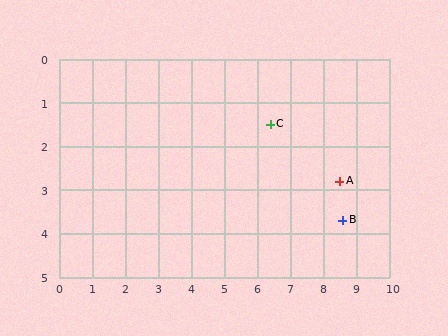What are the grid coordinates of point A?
Point A is at approximately (8.5, 2.8).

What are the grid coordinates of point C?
Point C is at approximately (6.4, 1.5).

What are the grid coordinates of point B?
Point B is at approximately (8.6, 3.7).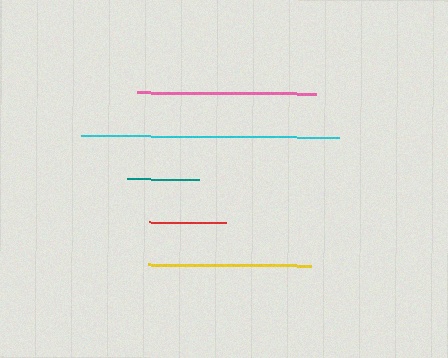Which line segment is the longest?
The cyan line is the longest at approximately 258 pixels.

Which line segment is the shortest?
The teal line is the shortest at approximately 73 pixels.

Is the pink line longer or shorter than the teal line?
The pink line is longer than the teal line.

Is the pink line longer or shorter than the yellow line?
The pink line is longer than the yellow line.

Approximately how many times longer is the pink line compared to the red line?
The pink line is approximately 2.3 times the length of the red line.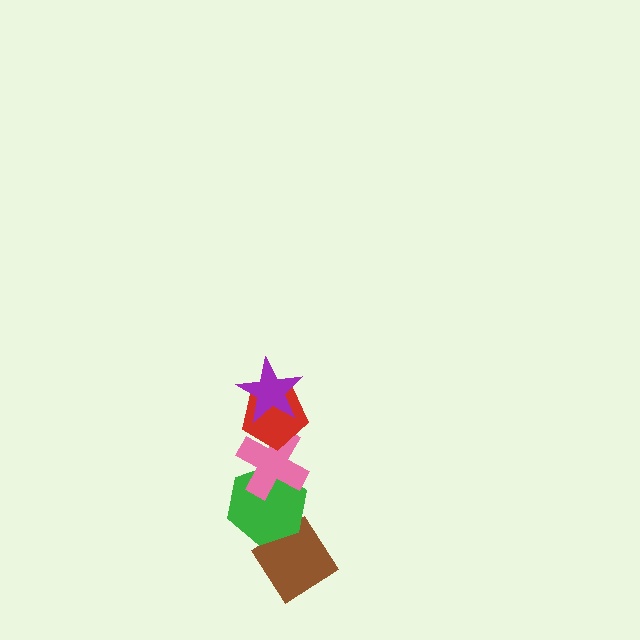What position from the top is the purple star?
The purple star is 1st from the top.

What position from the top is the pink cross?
The pink cross is 3rd from the top.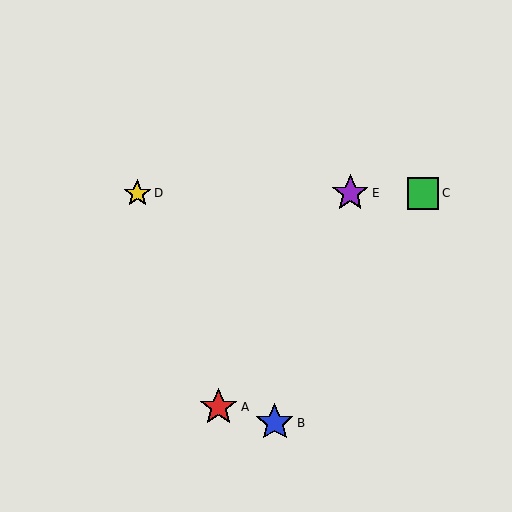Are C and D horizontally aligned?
Yes, both are at y≈193.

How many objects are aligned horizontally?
3 objects (C, D, E) are aligned horizontally.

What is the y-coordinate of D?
Object D is at y≈193.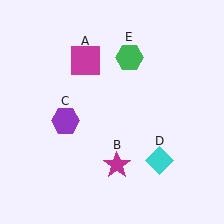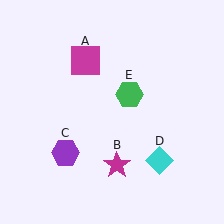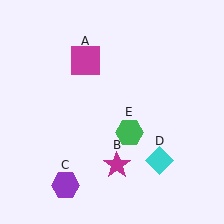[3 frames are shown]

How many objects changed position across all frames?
2 objects changed position: purple hexagon (object C), green hexagon (object E).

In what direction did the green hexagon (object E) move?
The green hexagon (object E) moved down.